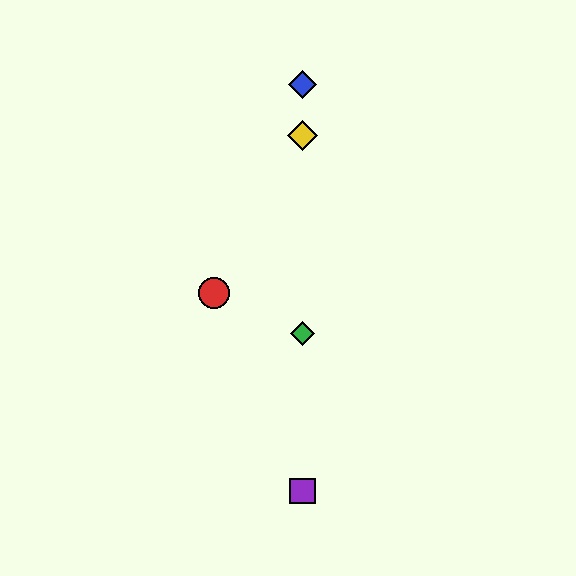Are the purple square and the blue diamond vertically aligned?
Yes, both are at x≈302.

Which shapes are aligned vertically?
The blue diamond, the green diamond, the yellow diamond, the purple square are aligned vertically.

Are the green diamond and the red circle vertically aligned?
No, the green diamond is at x≈302 and the red circle is at x≈214.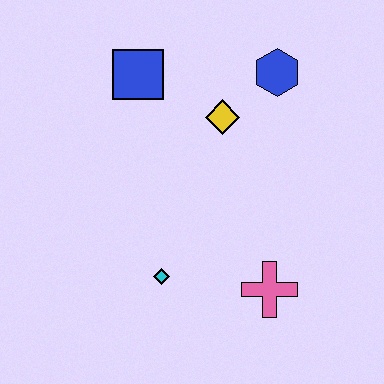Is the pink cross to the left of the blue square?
No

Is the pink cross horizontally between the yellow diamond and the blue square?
No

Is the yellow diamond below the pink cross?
No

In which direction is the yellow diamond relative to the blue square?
The yellow diamond is to the right of the blue square.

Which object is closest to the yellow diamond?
The blue hexagon is closest to the yellow diamond.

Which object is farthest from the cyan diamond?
The blue hexagon is farthest from the cyan diamond.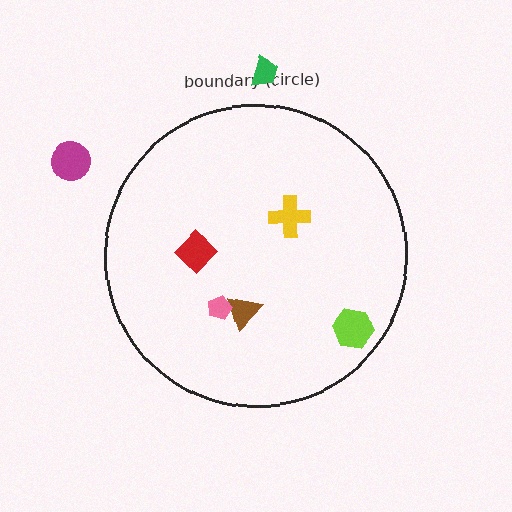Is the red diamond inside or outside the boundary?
Inside.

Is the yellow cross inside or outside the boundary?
Inside.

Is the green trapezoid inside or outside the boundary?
Outside.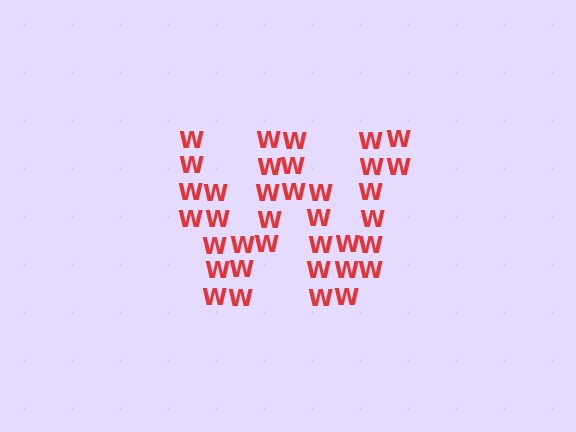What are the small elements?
The small elements are letter W's.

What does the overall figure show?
The overall figure shows the letter W.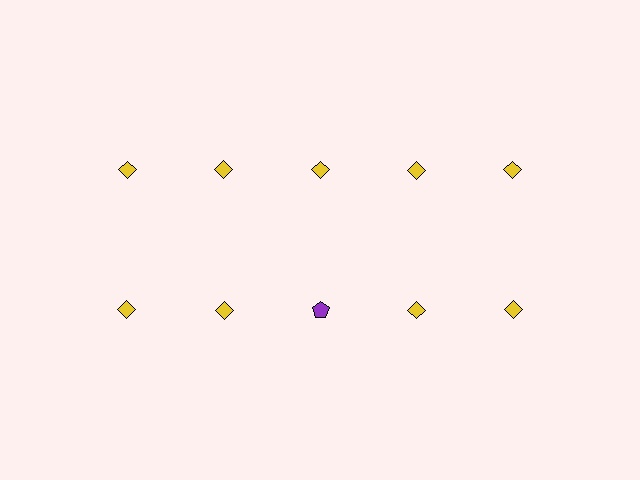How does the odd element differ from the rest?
It differs in both color (purple instead of yellow) and shape (pentagon instead of diamond).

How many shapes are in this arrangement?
There are 10 shapes arranged in a grid pattern.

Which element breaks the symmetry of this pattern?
The purple pentagon in the second row, center column breaks the symmetry. All other shapes are yellow diamonds.